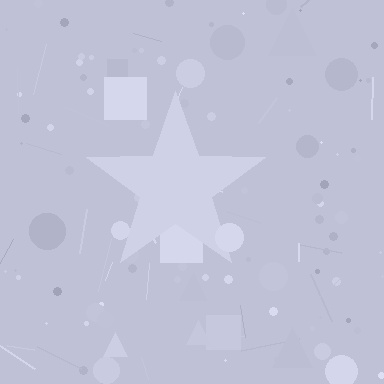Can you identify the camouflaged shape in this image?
The camouflaged shape is a star.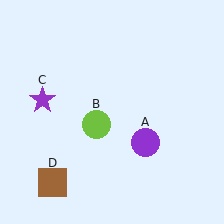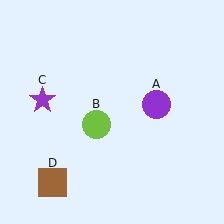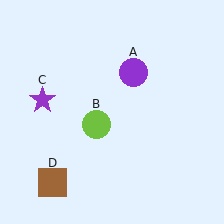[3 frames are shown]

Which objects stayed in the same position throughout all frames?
Lime circle (object B) and purple star (object C) and brown square (object D) remained stationary.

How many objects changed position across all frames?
1 object changed position: purple circle (object A).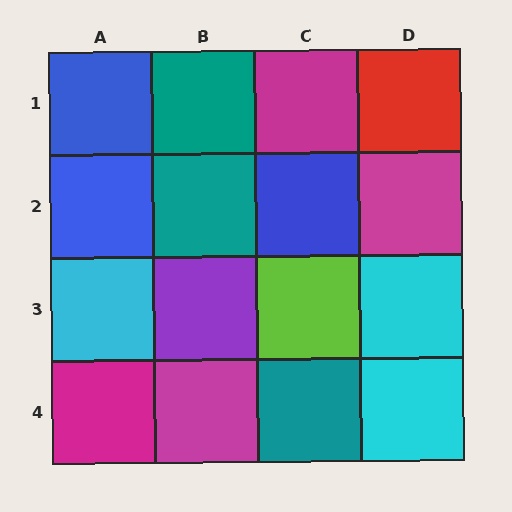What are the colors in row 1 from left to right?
Blue, teal, magenta, red.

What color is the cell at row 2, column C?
Blue.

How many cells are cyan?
3 cells are cyan.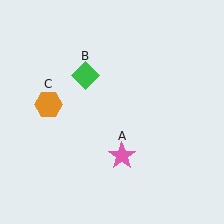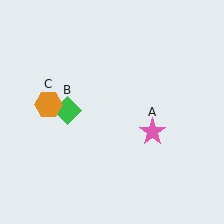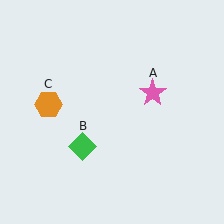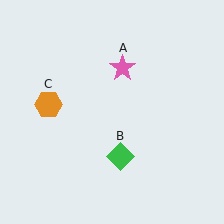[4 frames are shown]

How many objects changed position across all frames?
2 objects changed position: pink star (object A), green diamond (object B).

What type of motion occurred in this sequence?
The pink star (object A), green diamond (object B) rotated counterclockwise around the center of the scene.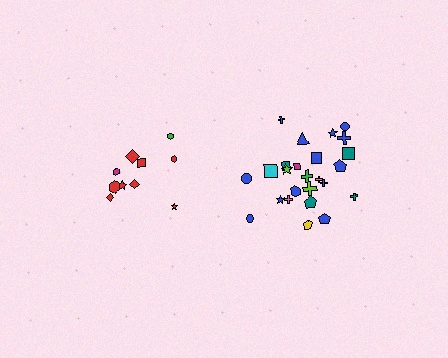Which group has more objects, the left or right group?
The right group.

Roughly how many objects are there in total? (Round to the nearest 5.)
Roughly 35 objects in total.